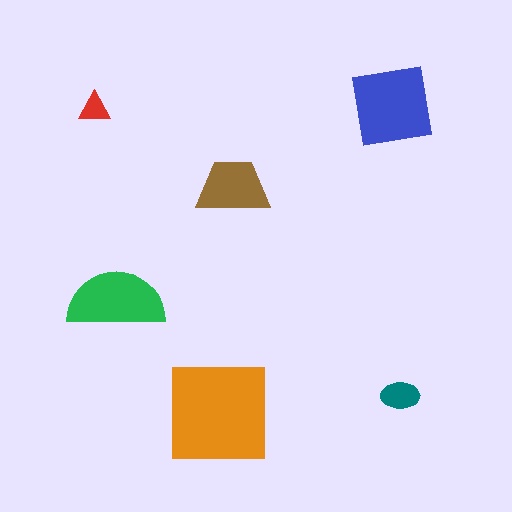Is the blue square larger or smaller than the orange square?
Smaller.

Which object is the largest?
The orange square.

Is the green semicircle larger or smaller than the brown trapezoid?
Larger.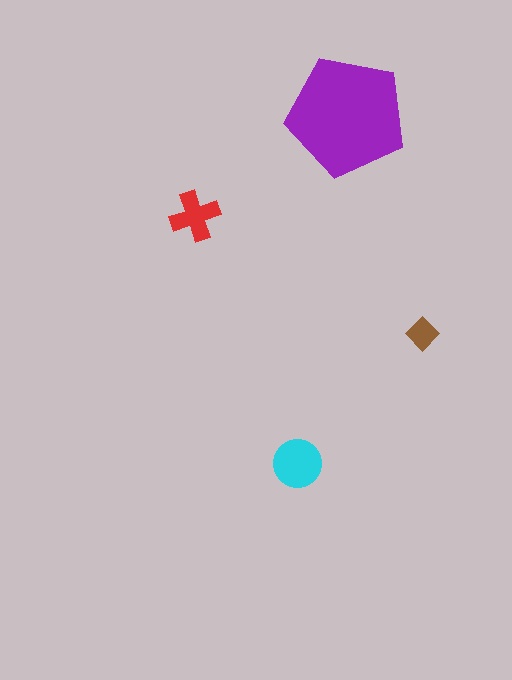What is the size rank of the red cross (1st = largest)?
3rd.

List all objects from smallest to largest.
The brown diamond, the red cross, the cyan circle, the purple pentagon.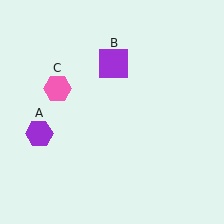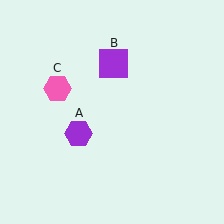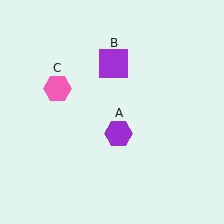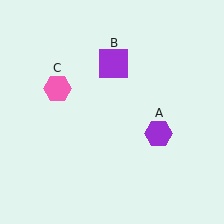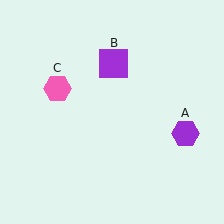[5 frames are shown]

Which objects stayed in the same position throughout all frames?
Purple square (object B) and pink hexagon (object C) remained stationary.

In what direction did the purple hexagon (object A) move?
The purple hexagon (object A) moved right.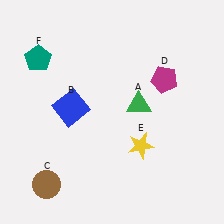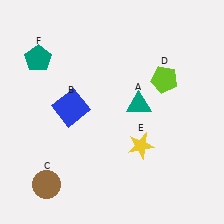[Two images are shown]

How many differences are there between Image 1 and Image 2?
There are 2 differences between the two images.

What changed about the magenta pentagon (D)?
In Image 1, D is magenta. In Image 2, it changed to lime.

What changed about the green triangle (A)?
In Image 1, A is green. In Image 2, it changed to teal.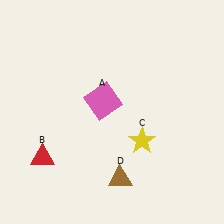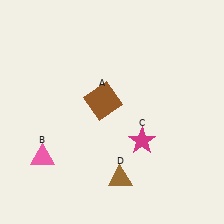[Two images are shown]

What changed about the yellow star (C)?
In Image 1, C is yellow. In Image 2, it changed to magenta.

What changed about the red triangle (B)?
In Image 1, B is red. In Image 2, it changed to pink.